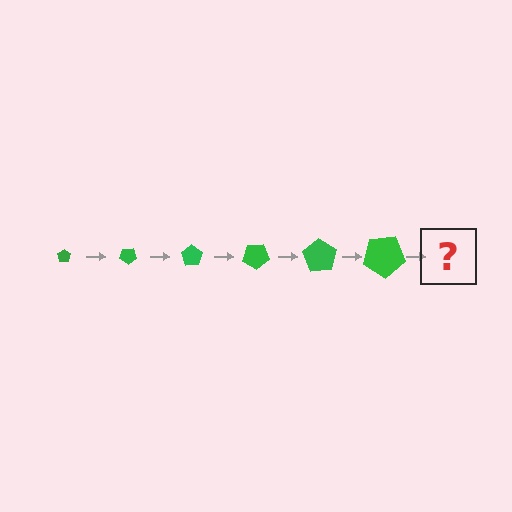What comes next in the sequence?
The next element should be a pentagon, larger than the previous one and rotated 210 degrees from the start.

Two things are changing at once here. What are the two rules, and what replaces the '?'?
The two rules are that the pentagon grows larger each step and it rotates 35 degrees each step. The '?' should be a pentagon, larger than the previous one and rotated 210 degrees from the start.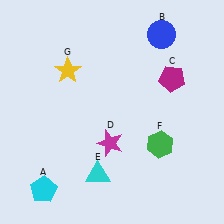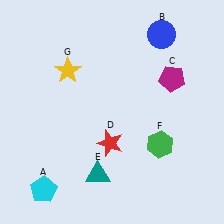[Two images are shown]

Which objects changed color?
D changed from magenta to red. E changed from cyan to teal.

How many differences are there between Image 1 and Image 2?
There are 2 differences between the two images.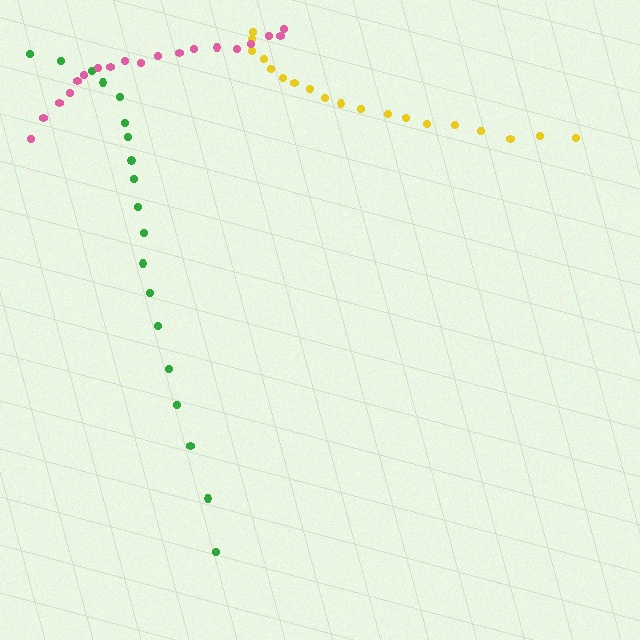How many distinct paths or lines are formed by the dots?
There are 3 distinct paths.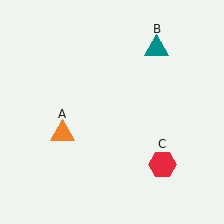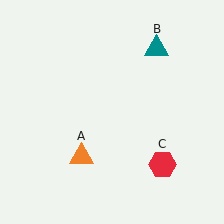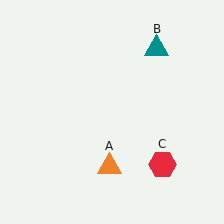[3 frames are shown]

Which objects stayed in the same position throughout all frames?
Teal triangle (object B) and red hexagon (object C) remained stationary.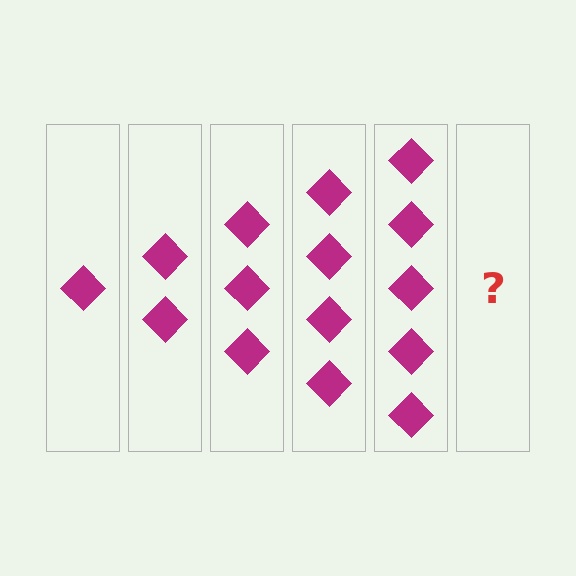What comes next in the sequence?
The next element should be 6 diamonds.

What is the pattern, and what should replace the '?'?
The pattern is that each step adds one more diamond. The '?' should be 6 diamonds.